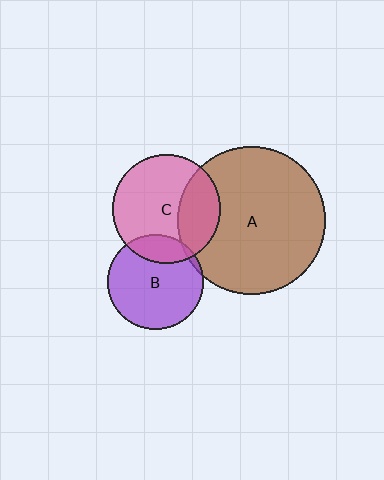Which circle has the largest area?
Circle A (brown).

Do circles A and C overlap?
Yes.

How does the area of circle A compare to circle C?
Approximately 1.9 times.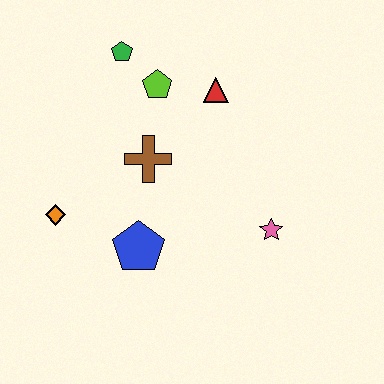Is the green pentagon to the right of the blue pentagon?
No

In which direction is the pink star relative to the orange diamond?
The pink star is to the right of the orange diamond.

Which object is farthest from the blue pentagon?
The green pentagon is farthest from the blue pentagon.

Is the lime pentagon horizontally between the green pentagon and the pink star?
Yes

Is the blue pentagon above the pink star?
No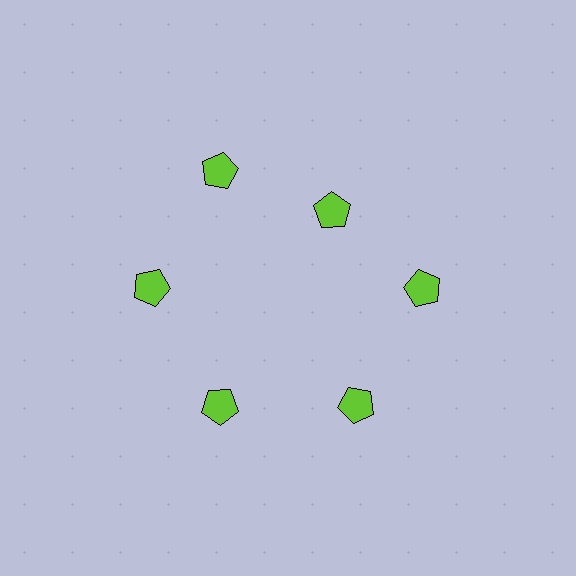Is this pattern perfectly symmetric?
No. The 6 lime pentagons are arranged in a ring, but one element near the 1 o'clock position is pulled inward toward the center, breaking the 6-fold rotational symmetry.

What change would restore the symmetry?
The symmetry would be restored by moving it outward, back onto the ring so that all 6 pentagons sit at equal angles and equal distance from the center.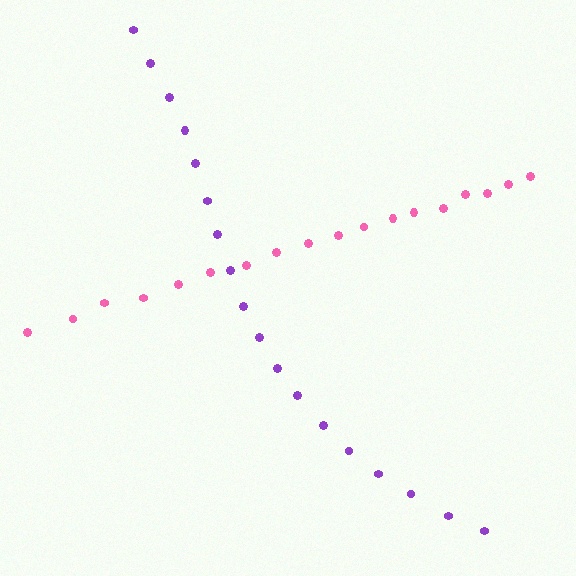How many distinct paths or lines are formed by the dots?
There are 2 distinct paths.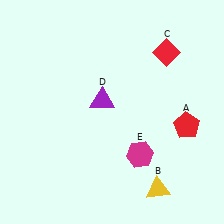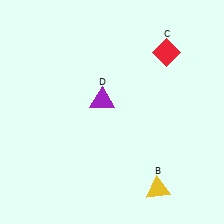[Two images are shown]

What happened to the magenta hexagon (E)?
The magenta hexagon (E) was removed in Image 2. It was in the bottom-right area of Image 1.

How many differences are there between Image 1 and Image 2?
There are 2 differences between the two images.